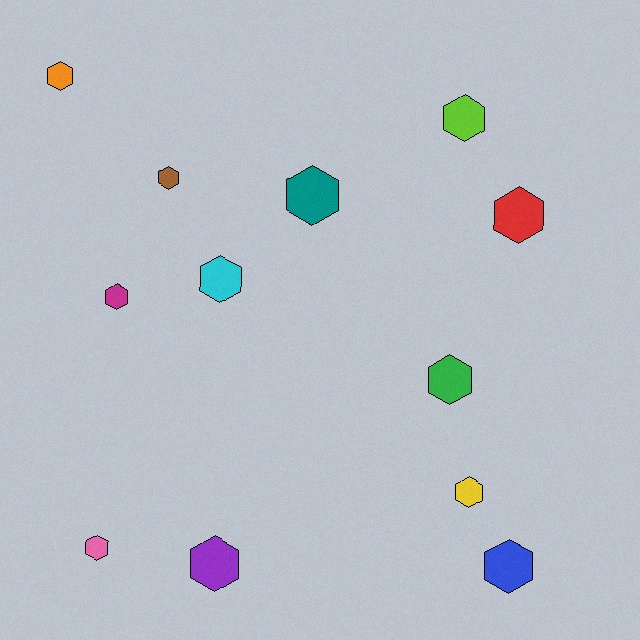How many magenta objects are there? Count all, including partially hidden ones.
There is 1 magenta object.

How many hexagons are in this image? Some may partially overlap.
There are 12 hexagons.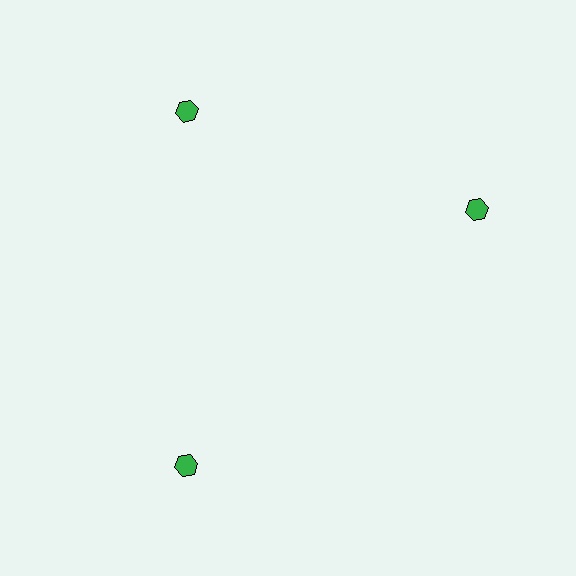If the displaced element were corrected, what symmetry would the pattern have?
It would have 3-fold rotational symmetry — the pattern would map onto itself every 120 degrees.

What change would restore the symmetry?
The symmetry would be restored by rotating it back into even spacing with its neighbors so that all 3 hexagons sit at equal angles and equal distance from the center.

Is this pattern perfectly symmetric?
No. The 3 green hexagons are arranged in a ring, but one element near the 3 o'clock position is rotated out of alignment along the ring, breaking the 3-fold rotational symmetry.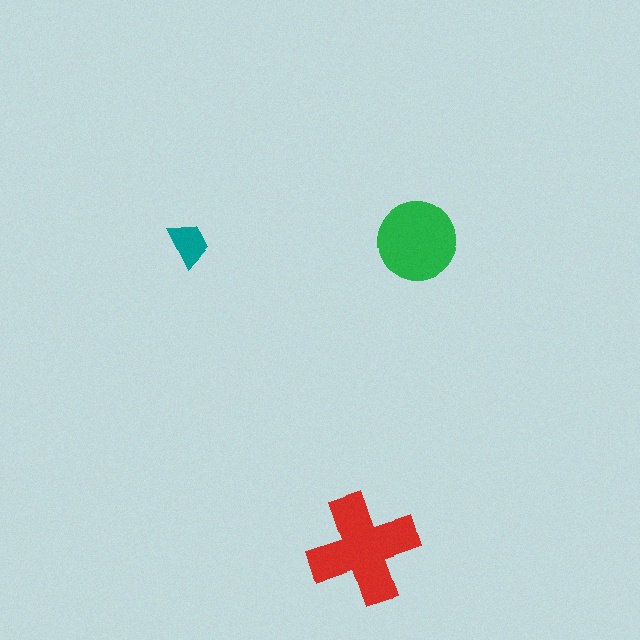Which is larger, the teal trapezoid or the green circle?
The green circle.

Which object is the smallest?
The teal trapezoid.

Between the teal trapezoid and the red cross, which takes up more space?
The red cross.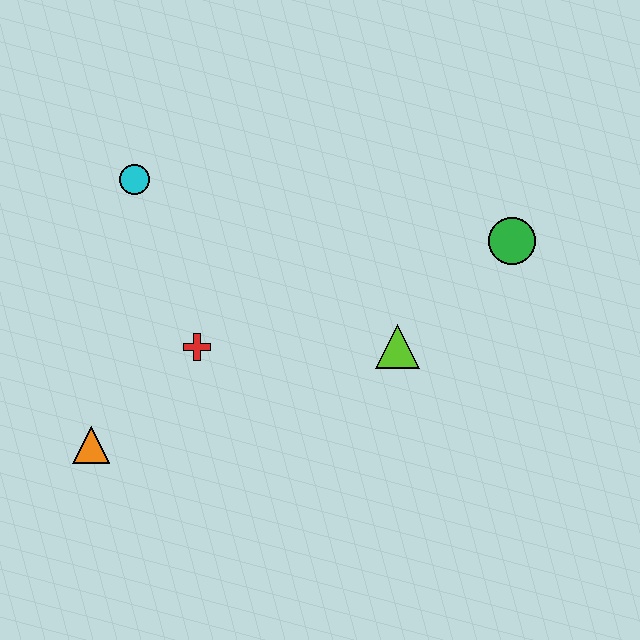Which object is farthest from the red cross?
The green circle is farthest from the red cross.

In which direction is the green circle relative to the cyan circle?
The green circle is to the right of the cyan circle.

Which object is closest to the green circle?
The lime triangle is closest to the green circle.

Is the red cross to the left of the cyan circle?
No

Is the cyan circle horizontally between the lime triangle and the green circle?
No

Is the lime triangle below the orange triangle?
No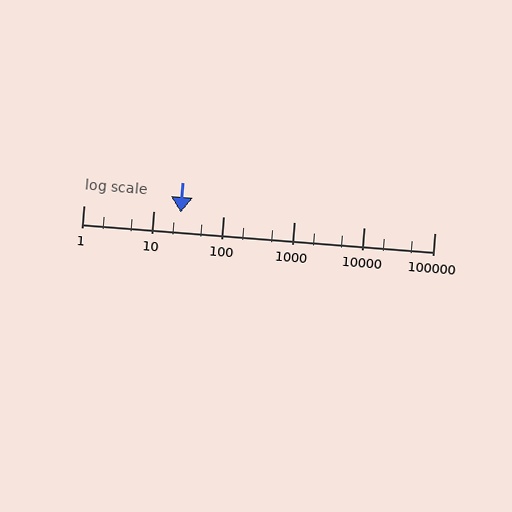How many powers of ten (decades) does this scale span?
The scale spans 5 decades, from 1 to 100000.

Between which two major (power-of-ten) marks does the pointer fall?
The pointer is between 10 and 100.